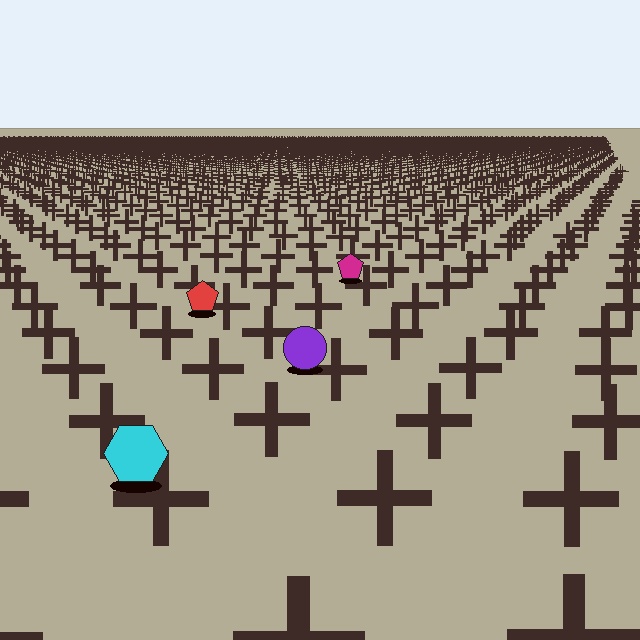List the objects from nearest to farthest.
From nearest to farthest: the cyan hexagon, the purple circle, the red pentagon, the magenta pentagon.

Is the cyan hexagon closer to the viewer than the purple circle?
Yes. The cyan hexagon is closer — you can tell from the texture gradient: the ground texture is coarser near it.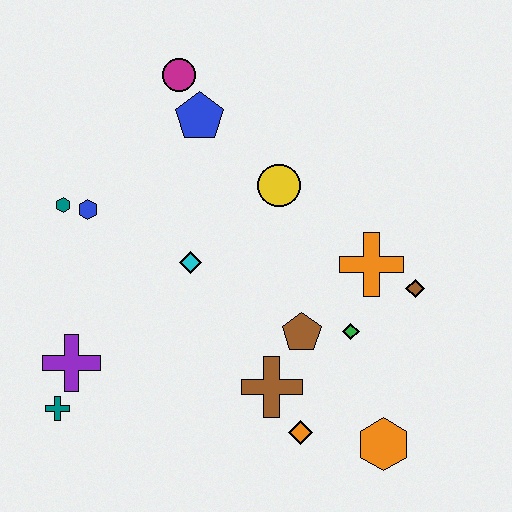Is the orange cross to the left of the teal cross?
No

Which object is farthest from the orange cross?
The teal cross is farthest from the orange cross.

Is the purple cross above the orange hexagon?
Yes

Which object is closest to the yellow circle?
The blue pentagon is closest to the yellow circle.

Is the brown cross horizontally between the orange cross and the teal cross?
Yes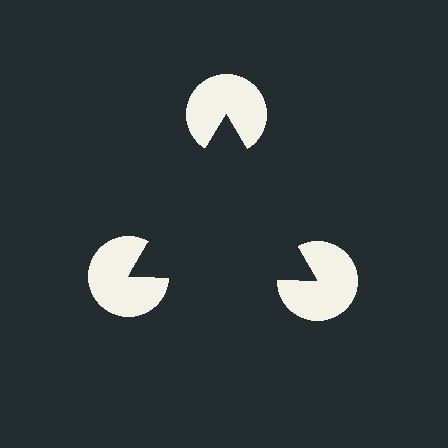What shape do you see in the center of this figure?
An illusory triangle — its edges are inferred from the aligned wedge cuts in the pac-man discs, not physically drawn.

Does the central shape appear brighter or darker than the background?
It typically appears slightly darker than the background, even though no actual brightness change is drawn.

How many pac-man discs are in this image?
There are 3 — one at each vertex of the illusory triangle.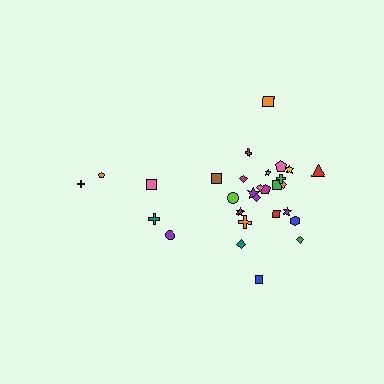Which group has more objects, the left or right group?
The right group.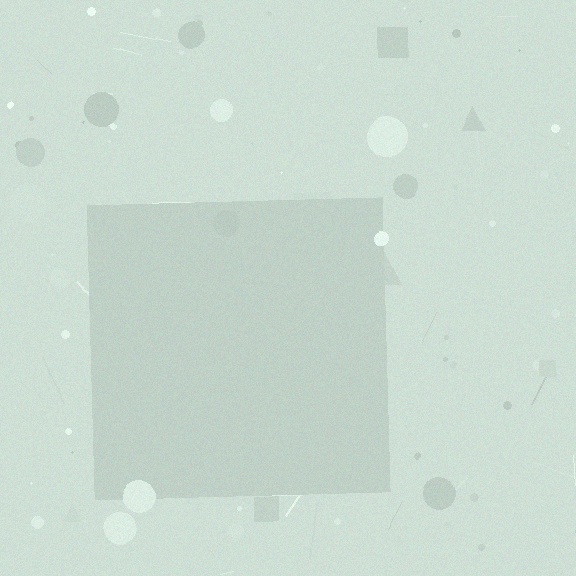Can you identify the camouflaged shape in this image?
The camouflaged shape is a square.